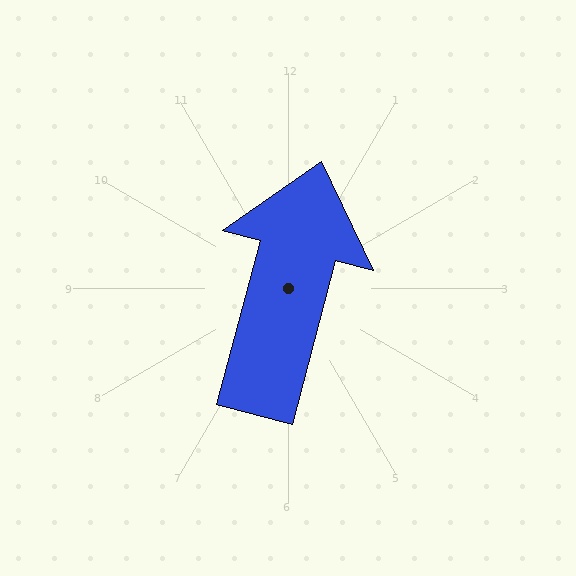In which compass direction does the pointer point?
North.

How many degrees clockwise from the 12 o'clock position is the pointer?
Approximately 15 degrees.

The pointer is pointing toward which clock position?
Roughly 12 o'clock.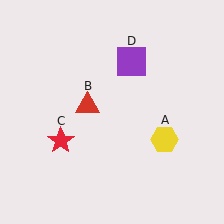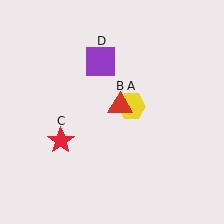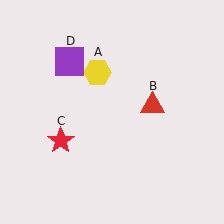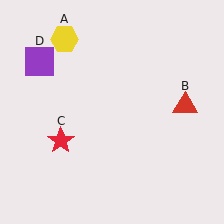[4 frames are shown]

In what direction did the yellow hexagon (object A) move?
The yellow hexagon (object A) moved up and to the left.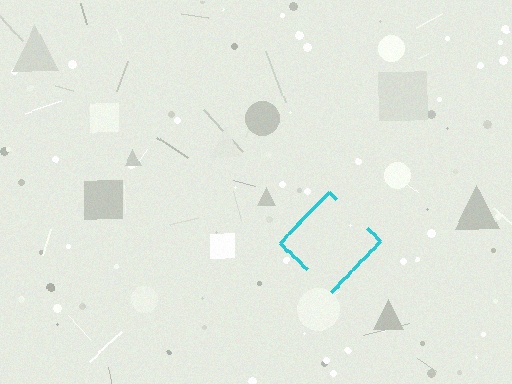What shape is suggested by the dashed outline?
The dashed outline suggests a diamond.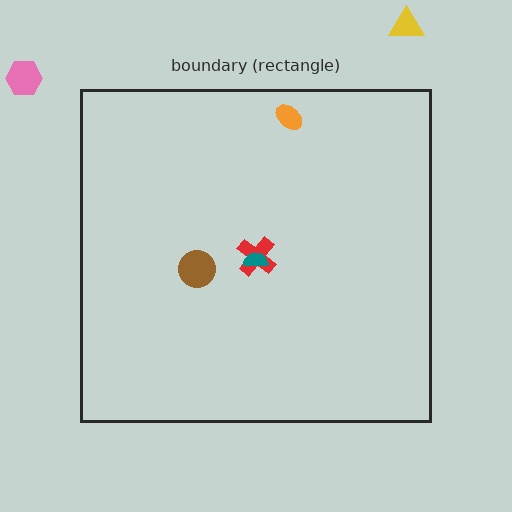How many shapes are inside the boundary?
4 inside, 2 outside.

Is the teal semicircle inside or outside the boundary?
Inside.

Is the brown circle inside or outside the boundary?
Inside.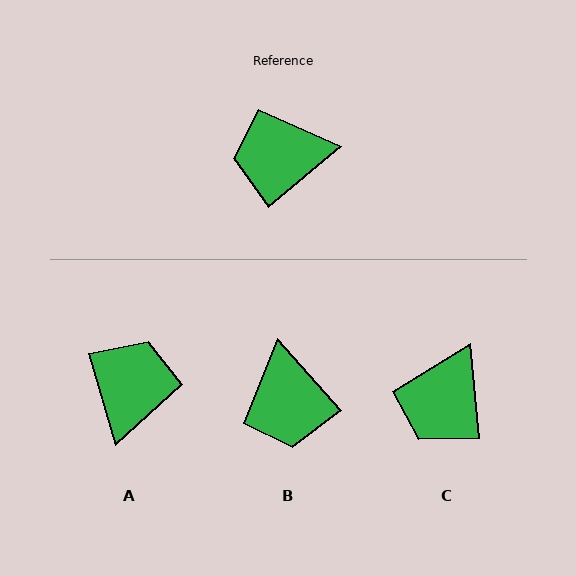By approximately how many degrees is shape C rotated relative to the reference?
Approximately 55 degrees counter-clockwise.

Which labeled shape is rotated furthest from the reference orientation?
A, about 114 degrees away.